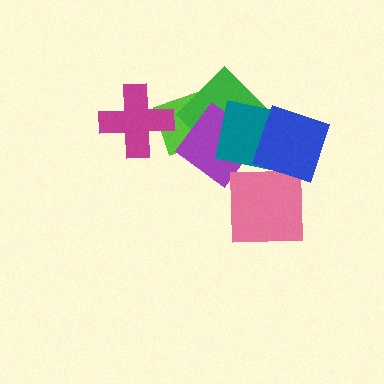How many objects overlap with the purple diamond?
5 objects overlap with the purple diamond.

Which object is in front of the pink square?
The blue diamond is in front of the pink square.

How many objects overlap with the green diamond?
4 objects overlap with the green diamond.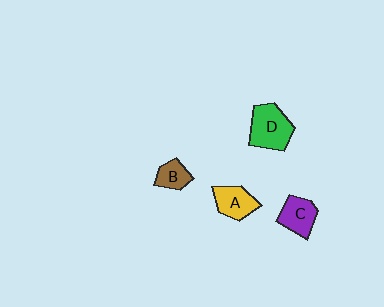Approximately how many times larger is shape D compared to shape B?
Approximately 2.0 times.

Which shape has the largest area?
Shape D (green).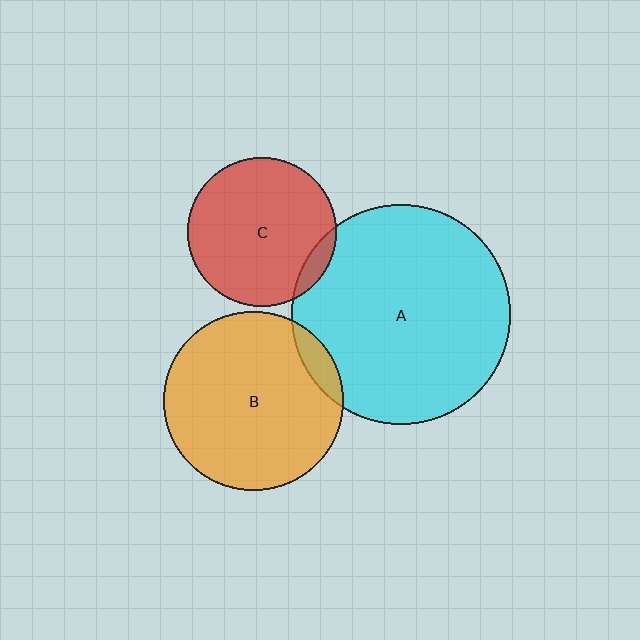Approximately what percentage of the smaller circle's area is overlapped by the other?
Approximately 10%.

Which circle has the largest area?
Circle A (cyan).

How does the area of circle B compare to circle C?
Approximately 1.5 times.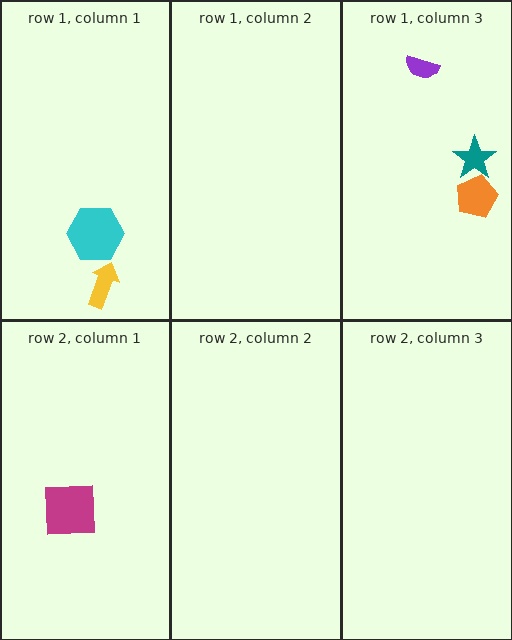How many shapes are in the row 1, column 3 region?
3.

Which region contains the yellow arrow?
The row 1, column 1 region.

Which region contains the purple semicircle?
The row 1, column 3 region.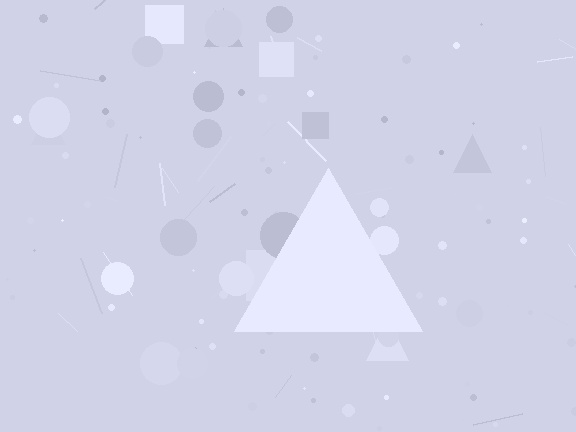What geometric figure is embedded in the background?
A triangle is embedded in the background.